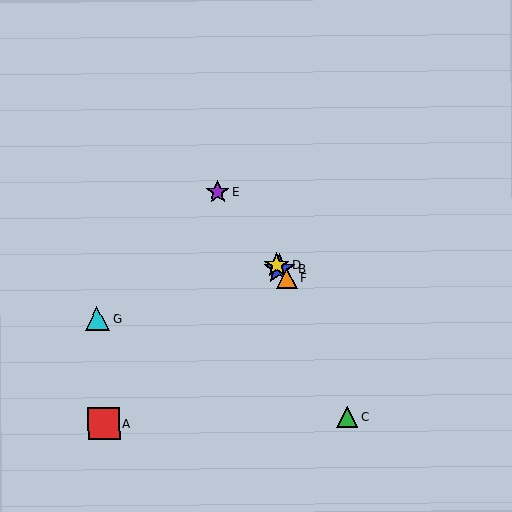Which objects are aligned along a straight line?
Objects B, D, E, F are aligned along a straight line.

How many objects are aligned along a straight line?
4 objects (B, D, E, F) are aligned along a straight line.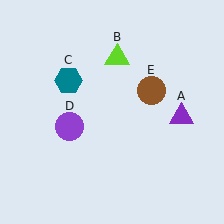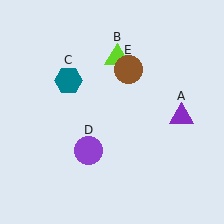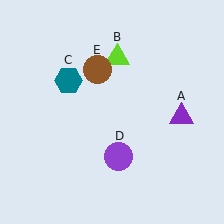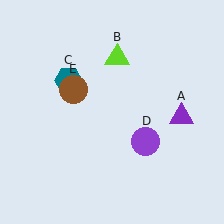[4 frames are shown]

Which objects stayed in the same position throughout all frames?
Purple triangle (object A) and lime triangle (object B) and teal hexagon (object C) remained stationary.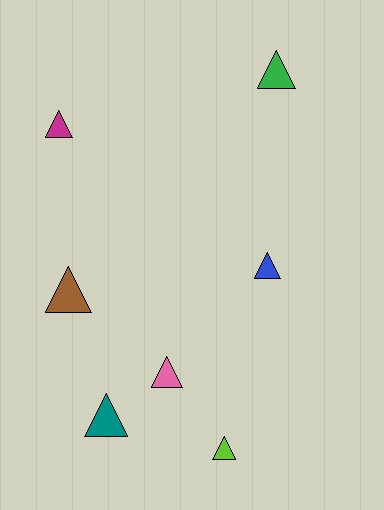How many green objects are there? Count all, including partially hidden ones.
There is 1 green object.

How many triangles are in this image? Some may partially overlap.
There are 7 triangles.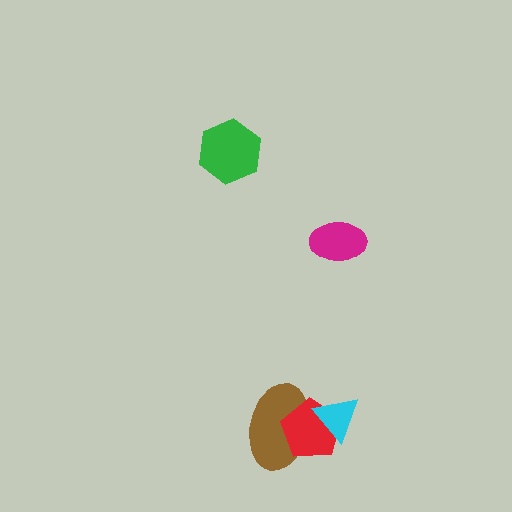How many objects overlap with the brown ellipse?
2 objects overlap with the brown ellipse.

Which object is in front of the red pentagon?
The cyan triangle is in front of the red pentagon.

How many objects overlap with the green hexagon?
0 objects overlap with the green hexagon.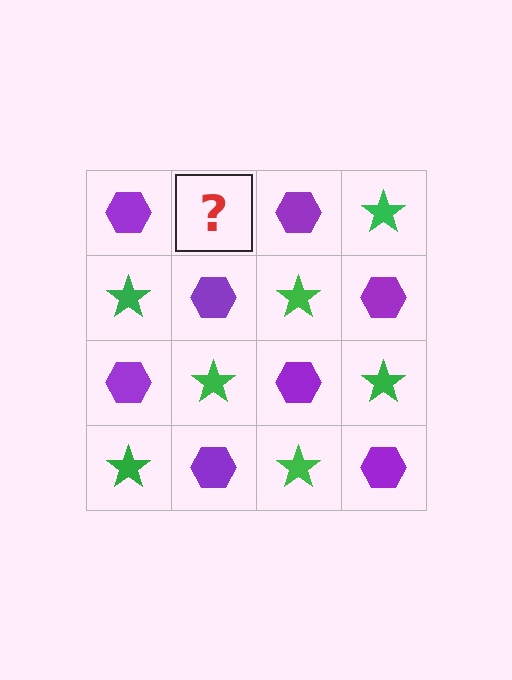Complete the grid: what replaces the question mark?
The question mark should be replaced with a green star.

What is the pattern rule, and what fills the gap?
The rule is that it alternates purple hexagon and green star in a checkerboard pattern. The gap should be filled with a green star.